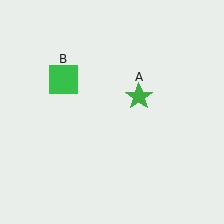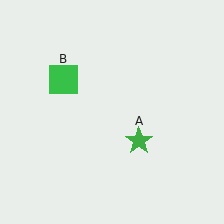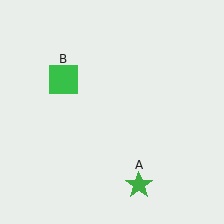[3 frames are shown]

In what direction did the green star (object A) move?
The green star (object A) moved down.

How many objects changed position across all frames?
1 object changed position: green star (object A).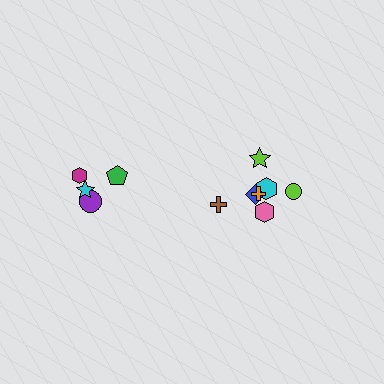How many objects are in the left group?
There are 4 objects.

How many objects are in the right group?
There are 7 objects.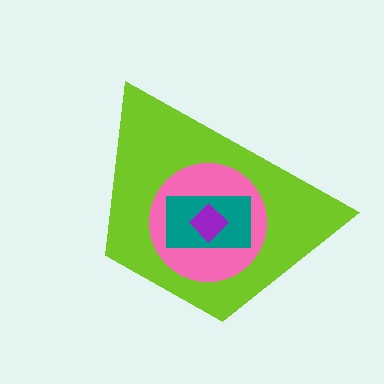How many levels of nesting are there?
4.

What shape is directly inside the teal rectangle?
The purple diamond.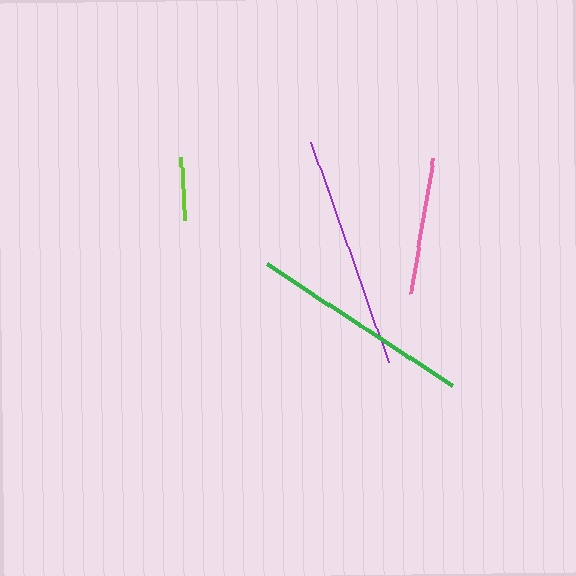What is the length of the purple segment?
The purple segment is approximately 233 pixels long.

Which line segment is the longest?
The purple line is the longest at approximately 233 pixels.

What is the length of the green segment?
The green segment is approximately 222 pixels long.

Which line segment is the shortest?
The lime line is the shortest at approximately 63 pixels.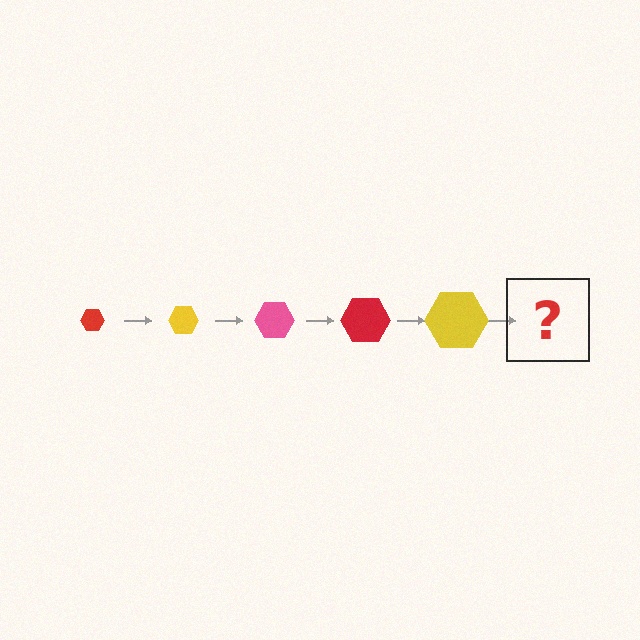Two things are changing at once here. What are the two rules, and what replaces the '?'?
The two rules are that the hexagon grows larger each step and the color cycles through red, yellow, and pink. The '?' should be a pink hexagon, larger than the previous one.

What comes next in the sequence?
The next element should be a pink hexagon, larger than the previous one.